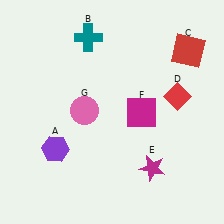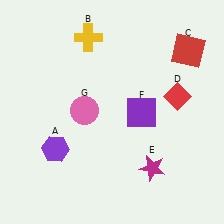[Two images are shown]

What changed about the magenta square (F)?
In Image 1, F is magenta. In Image 2, it changed to purple.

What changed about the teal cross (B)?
In Image 1, B is teal. In Image 2, it changed to yellow.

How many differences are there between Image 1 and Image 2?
There are 2 differences between the two images.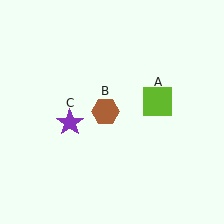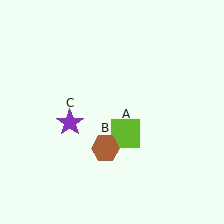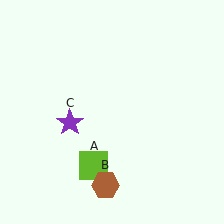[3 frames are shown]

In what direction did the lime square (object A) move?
The lime square (object A) moved down and to the left.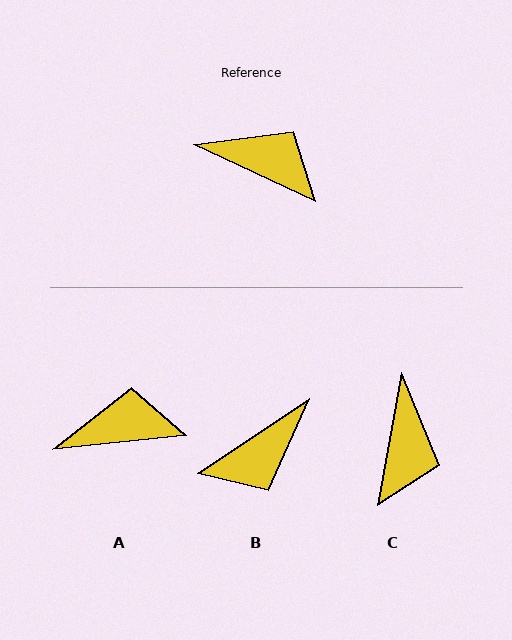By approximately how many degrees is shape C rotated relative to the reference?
Approximately 75 degrees clockwise.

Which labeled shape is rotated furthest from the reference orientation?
B, about 122 degrees away.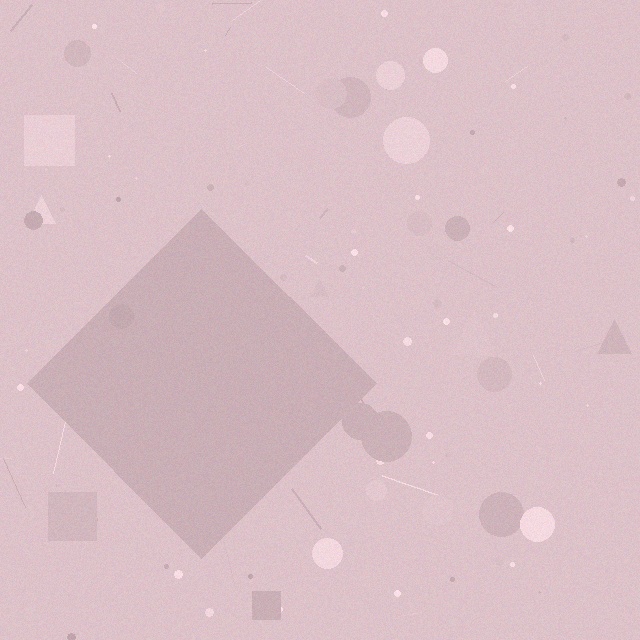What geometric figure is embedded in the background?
A diamond is embedded in the background.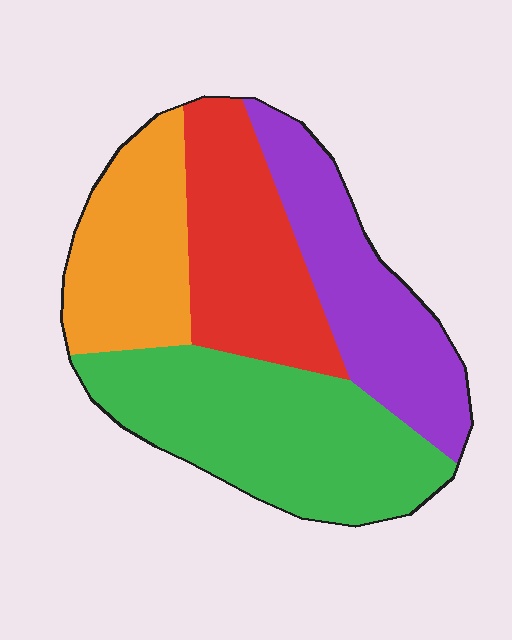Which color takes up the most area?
Green, at roughly 35%.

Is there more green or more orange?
Green.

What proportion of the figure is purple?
Purple takes up about one quarter (1/4) of the figure.